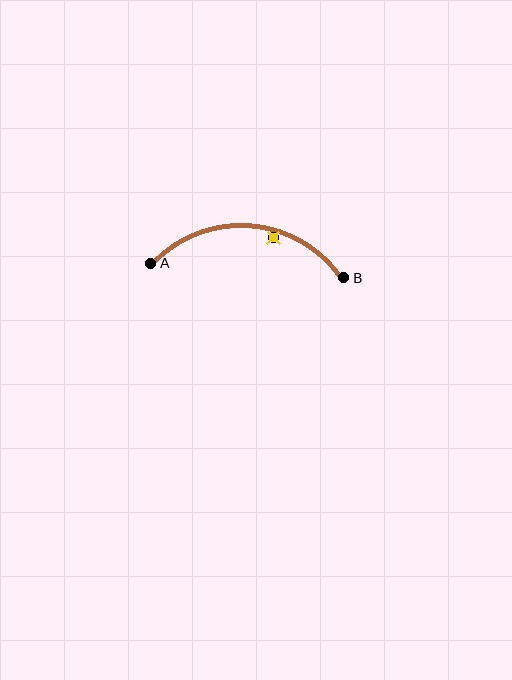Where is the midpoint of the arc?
The arc midpoint is the point on the curve farthest from the straight line joining A and B. It sits above that line.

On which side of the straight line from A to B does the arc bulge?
The arc bulges above the straight line connecting A and B.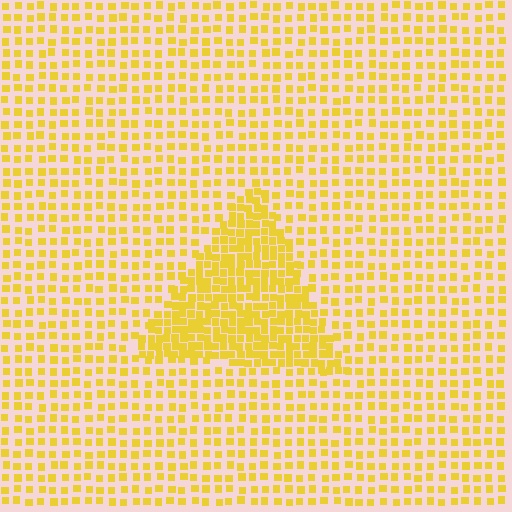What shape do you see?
I see a triangle.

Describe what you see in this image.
The image contains small yellow elements arranged at two different densities. A triangle-shaped region is visible where the elements are more densely packed than the surrounding area.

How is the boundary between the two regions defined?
The boundary is defined by a change in element density (approximately 2.1x ratio). All elements are the same color, size, and shape.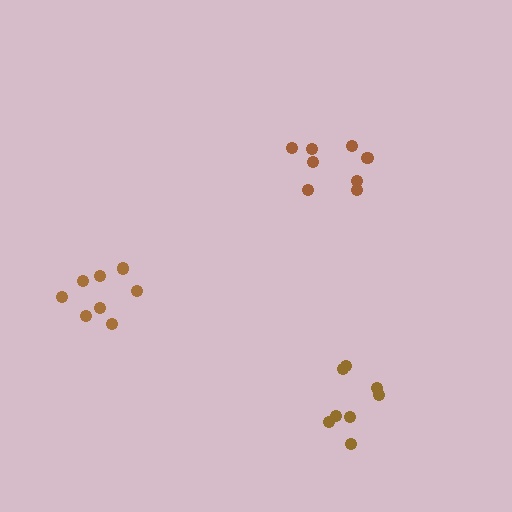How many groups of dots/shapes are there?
There are 3 groups.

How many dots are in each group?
Group 1: 8 dots, Group 2: 8 dots, Group 3: 8 dots (24 total).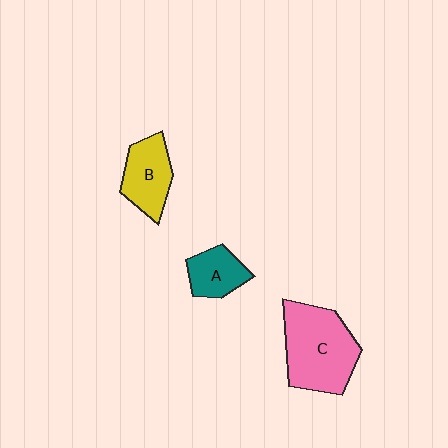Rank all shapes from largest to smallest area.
From largest to smallest: C (pink), B (yellow), A (teal).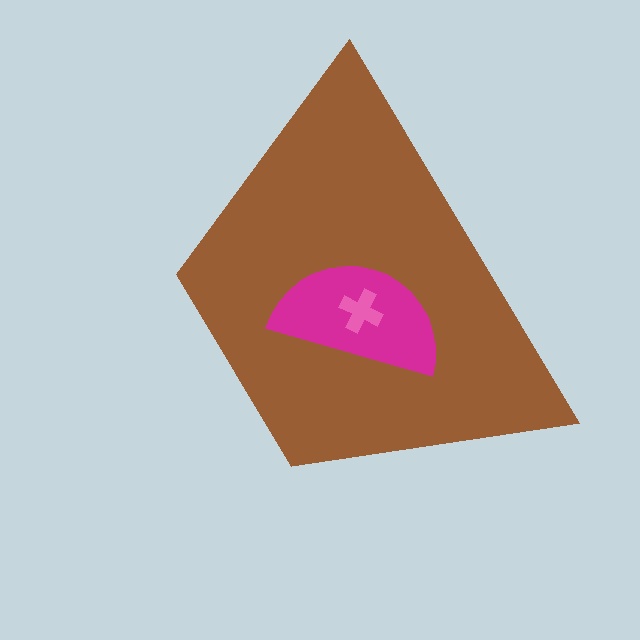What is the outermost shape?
The brown trapezoid.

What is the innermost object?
The pink cross.